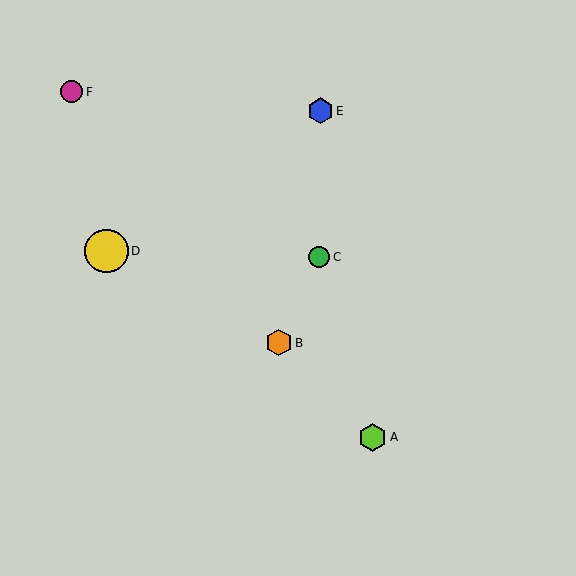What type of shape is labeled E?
Shape E is a blue hexagon.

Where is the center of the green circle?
The center of the green circle is at (319, 257).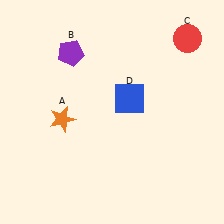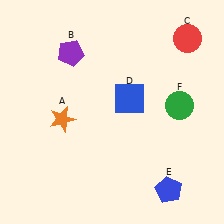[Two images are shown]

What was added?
A blue pentagon (E), a green circle (F) were added in Image 2.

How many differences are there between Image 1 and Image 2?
There are 2 differences between the two images.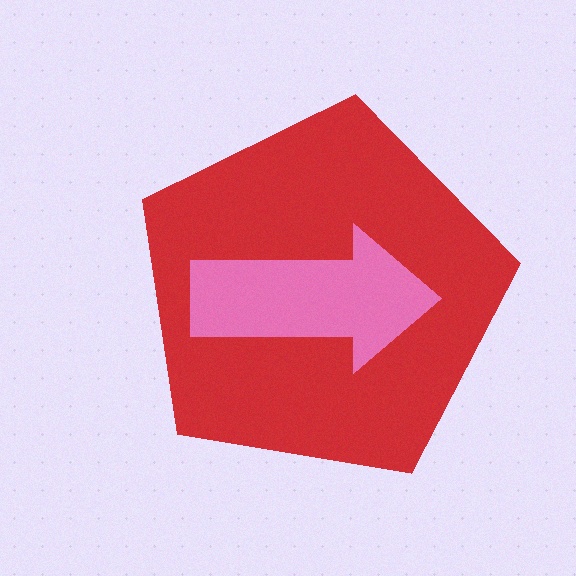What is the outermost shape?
The red pentagon.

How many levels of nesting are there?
2.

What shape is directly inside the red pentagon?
The pink arrow.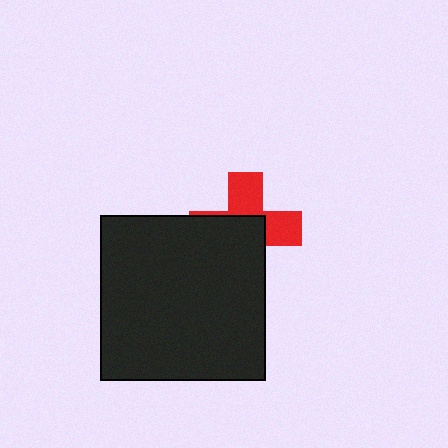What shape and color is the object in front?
The object in front is a black square.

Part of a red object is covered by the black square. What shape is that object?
It is a cross.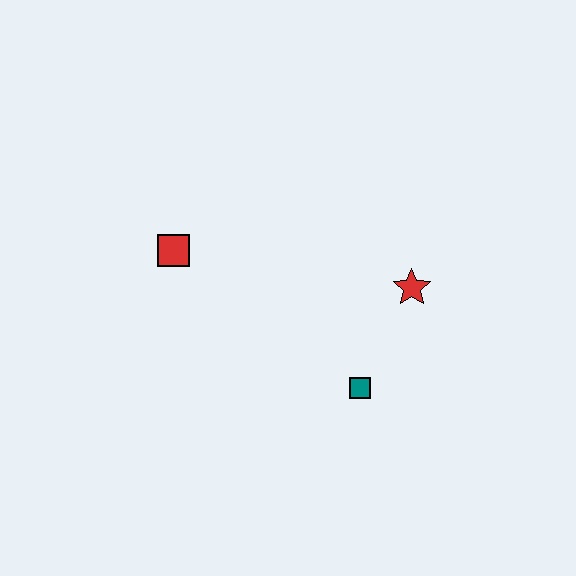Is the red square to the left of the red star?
Yes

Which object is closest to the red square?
The teal square is closest to the red square.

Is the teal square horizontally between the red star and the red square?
Yes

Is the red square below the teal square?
No